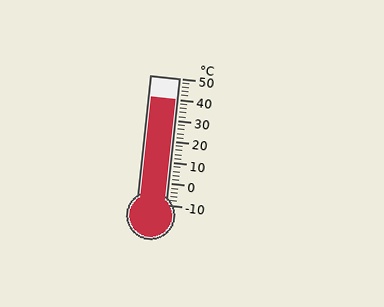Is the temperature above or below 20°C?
The temperature is above 20°C.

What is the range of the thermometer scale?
The thermometer scale ranges from -10°C to 50°C.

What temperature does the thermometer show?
The thermometer shows approximately 40°C.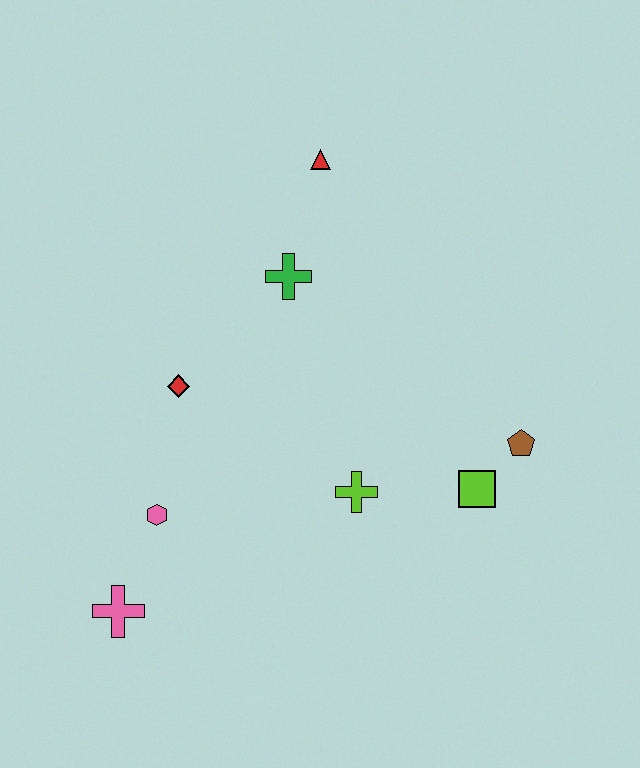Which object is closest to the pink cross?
The pink hexagon is closest to the pink cross.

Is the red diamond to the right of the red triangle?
No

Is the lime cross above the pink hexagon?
Yes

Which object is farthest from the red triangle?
The pink cross is farthest from the red triangle.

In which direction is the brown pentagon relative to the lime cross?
The brown pentagon is to the right of the lime cross.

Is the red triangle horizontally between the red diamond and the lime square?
Yes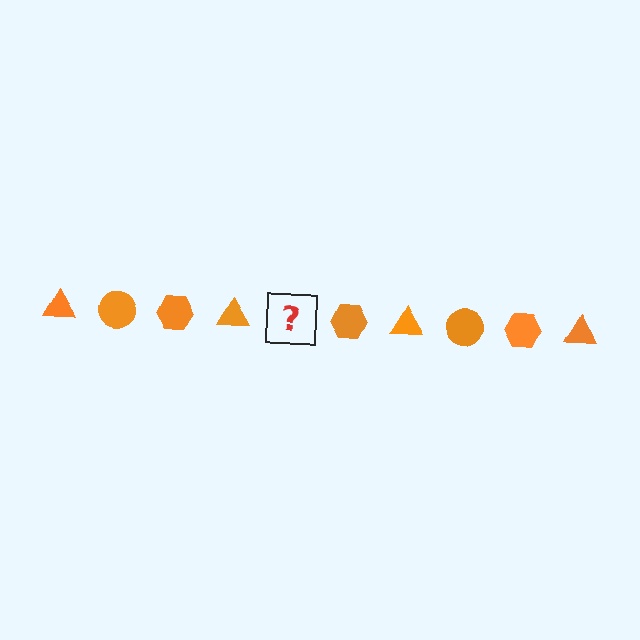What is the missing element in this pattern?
The missing element is an orange circle.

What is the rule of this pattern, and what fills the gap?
The rule is that the pattern cycles through triangle, circle, hexagon shapes in orange. The gap should be filled with an orange circle.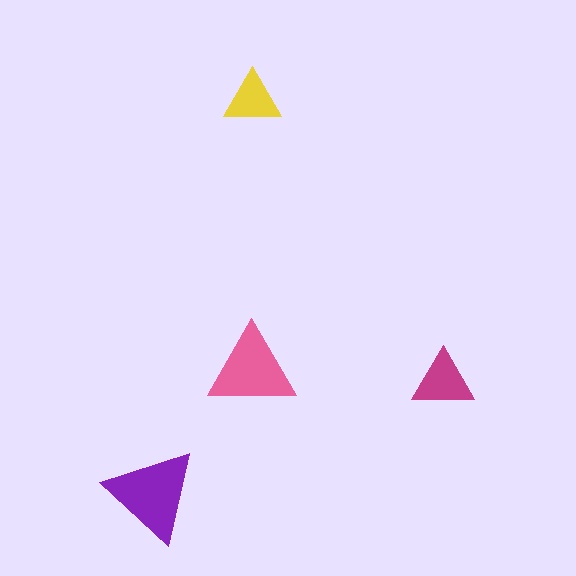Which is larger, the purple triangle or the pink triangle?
The purple one.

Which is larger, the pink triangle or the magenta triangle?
The pink one.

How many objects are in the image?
There are 4 objects in the image.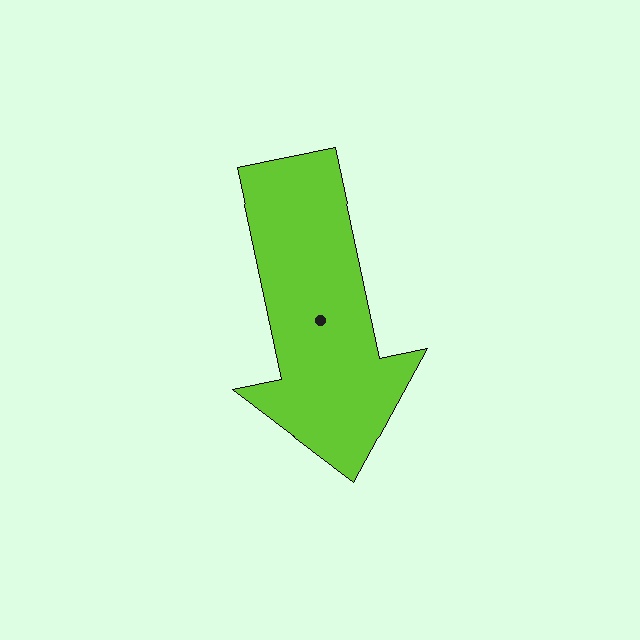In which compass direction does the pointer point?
South.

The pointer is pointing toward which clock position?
Roughly 6 o'clock.